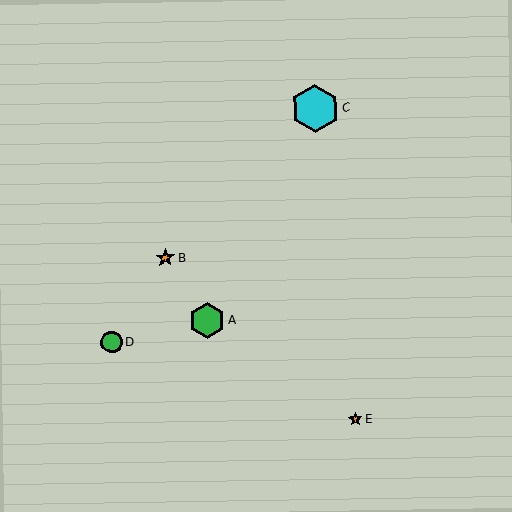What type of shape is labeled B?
Shape B is an orange star.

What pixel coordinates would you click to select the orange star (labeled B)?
Click at (165, 258) to select the orange star B.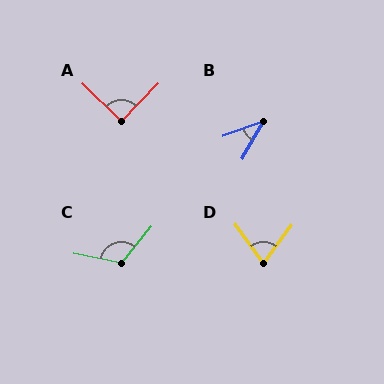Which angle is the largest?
C, at approximately 118 degrees.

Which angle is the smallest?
B, at approximately 40 degrees.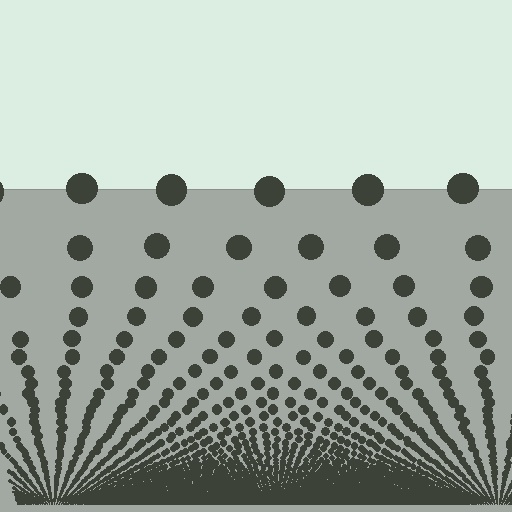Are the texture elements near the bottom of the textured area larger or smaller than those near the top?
Smaller. The gradient is inverted — elements near the bottom are smaller and denser.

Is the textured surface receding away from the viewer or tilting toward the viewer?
The surface appears to tilt toward the viewer. Texture elements get larger and sparser toward the top.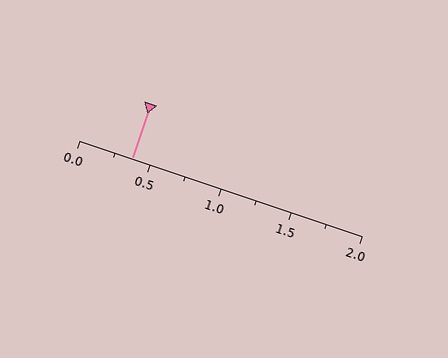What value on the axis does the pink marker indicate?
The marker indicates approximately 0.38.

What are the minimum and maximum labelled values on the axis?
The axis runs from 0.0 to 2.0.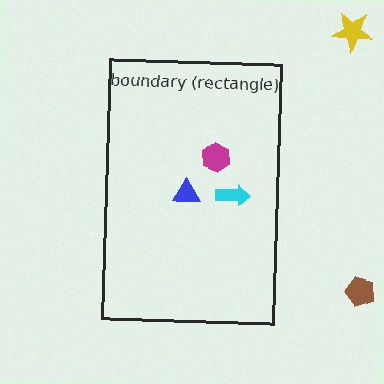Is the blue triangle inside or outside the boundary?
Inside.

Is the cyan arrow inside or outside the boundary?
Inside.